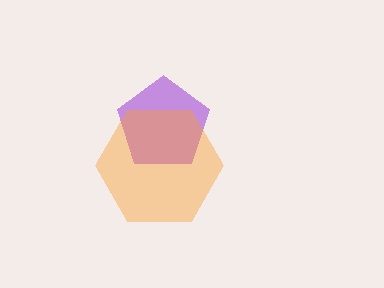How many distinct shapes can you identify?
There are 2 distinct shapes: a purple pentagon, an orange hexagon.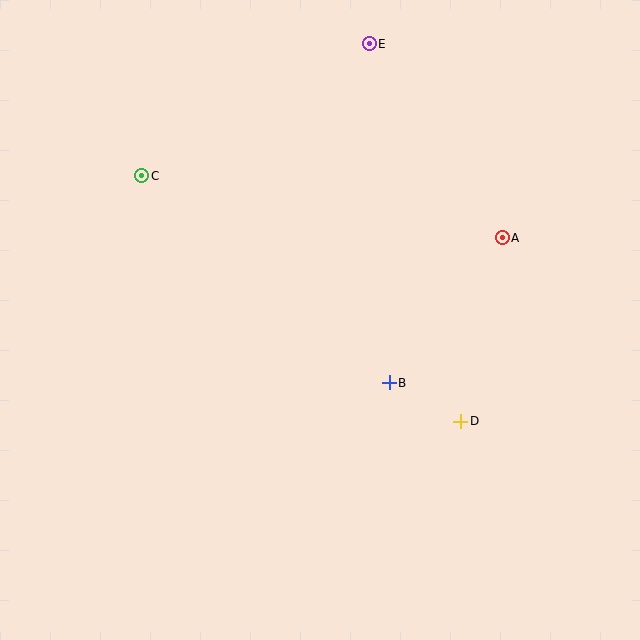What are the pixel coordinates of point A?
Point A is at (502, 238).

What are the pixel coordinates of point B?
Point B is at (389, 383).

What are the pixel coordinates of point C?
Point C is at (142, 176).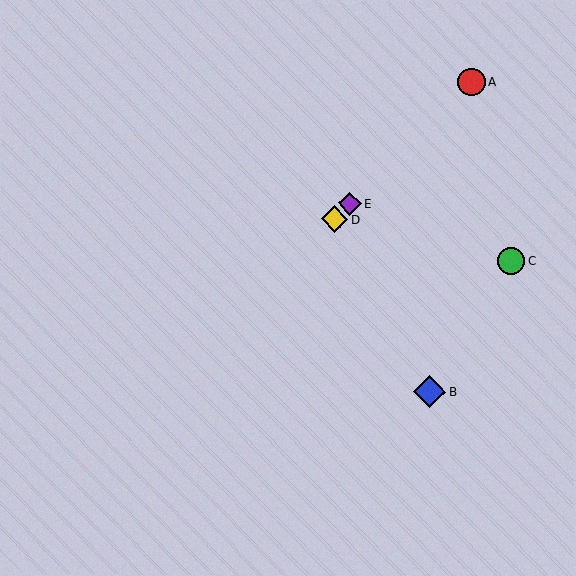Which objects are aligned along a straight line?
Objects A, D, E are aligned along a straight line.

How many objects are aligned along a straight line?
3 objects (A, D, E) are aligned along a straight line.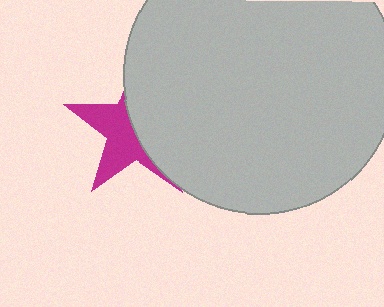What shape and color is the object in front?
The object in front is a light gray circle.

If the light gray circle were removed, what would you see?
You would see the complete magenta star.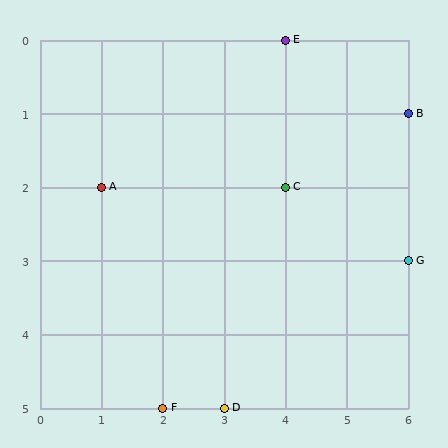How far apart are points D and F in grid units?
Points D and F are 1 column apart.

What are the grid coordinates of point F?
Point F is at grid coordinates (2, 5).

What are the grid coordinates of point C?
Point C is at grid coordinates (4, 2).